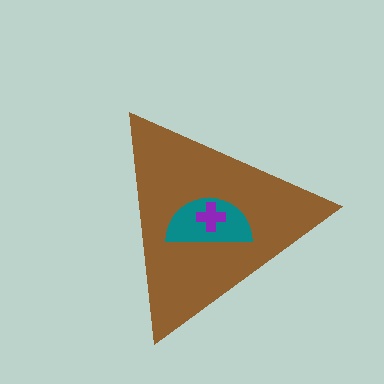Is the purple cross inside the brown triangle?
Yes.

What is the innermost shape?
The purple cross.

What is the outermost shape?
The brown triangle.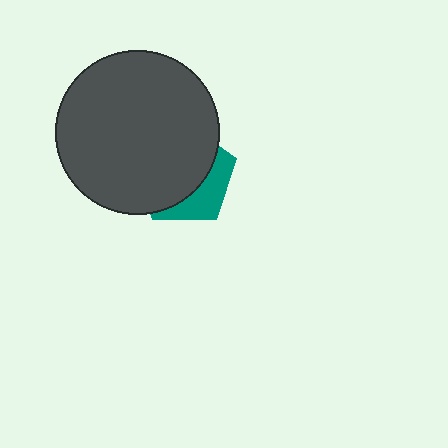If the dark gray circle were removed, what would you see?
You would see the complete teal pentagon.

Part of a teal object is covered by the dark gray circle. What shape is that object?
It is a pentagon.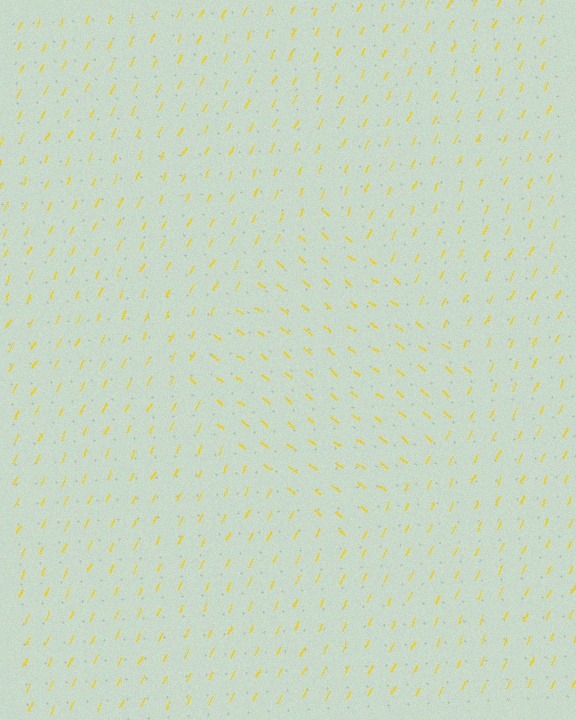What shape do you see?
I see a diamond.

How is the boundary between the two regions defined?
The boundary is defined purely by a change in line orientation (approximately 78 degrees difference). All lines are the same color and thickness.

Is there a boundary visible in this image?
Yes, there is a texture boundary formed by a change in line orientation.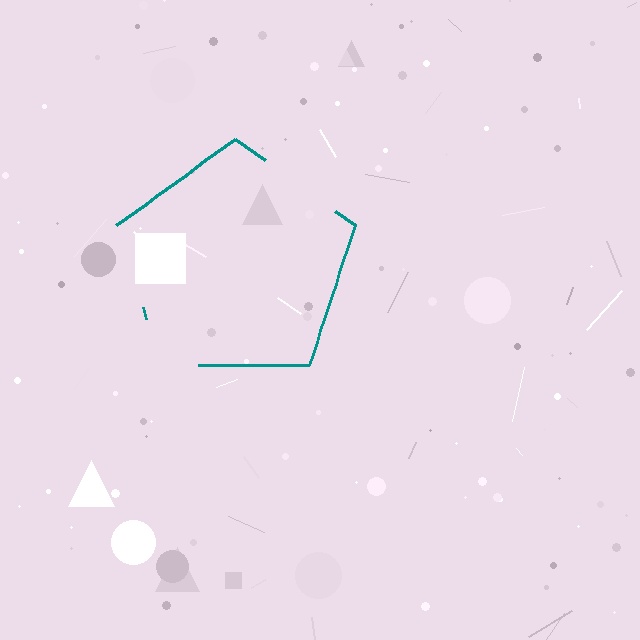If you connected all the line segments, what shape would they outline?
They would outline a pentagon.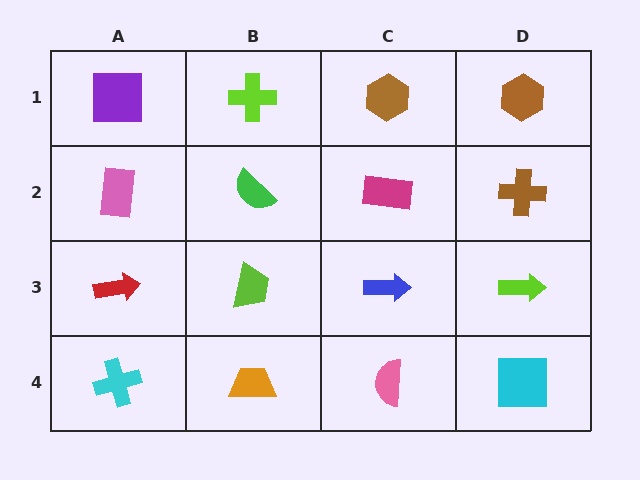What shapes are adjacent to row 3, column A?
A pink rectangle (row 2, column A), a cyan cross (row 4, column A), a lime trapezoid (row 3, column B).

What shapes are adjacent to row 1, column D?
A brown cross (row 2, column D), a brown hexagon (row 1, column C).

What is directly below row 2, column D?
A lime arrow.